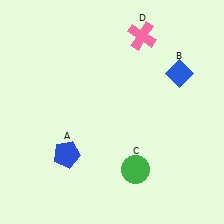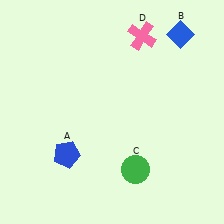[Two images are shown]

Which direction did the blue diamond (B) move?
The blue diamond (B) moved up.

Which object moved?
The blue diamond (B) moved up.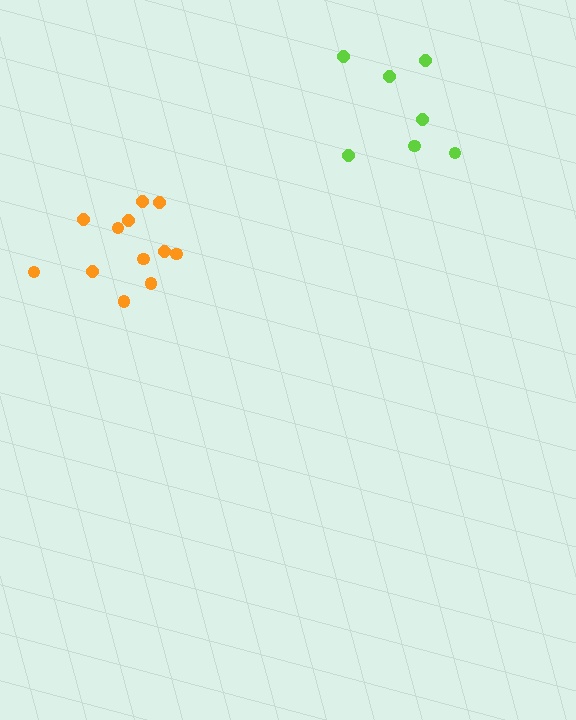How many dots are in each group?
Group 1: 7 dots, Group 2: 12 dots (19 total).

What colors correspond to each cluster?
The clusters are colored: lime, orange.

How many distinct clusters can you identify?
There are 2 distinct clusters.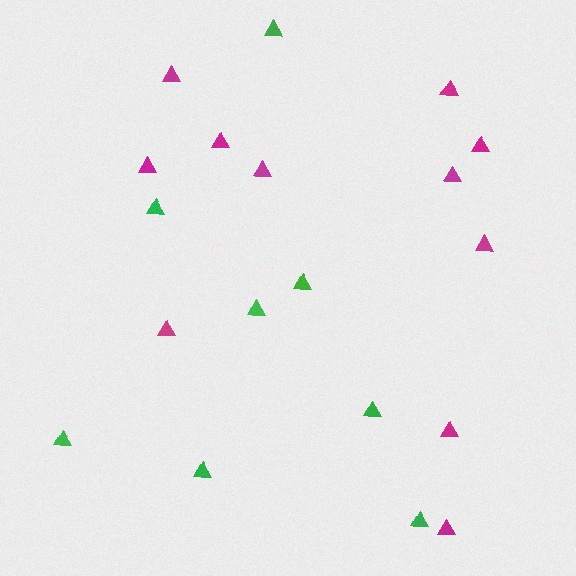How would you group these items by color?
There are 2 groups: one group of green triangles (8) and one group of magenta triangles (11).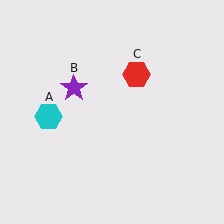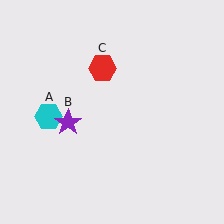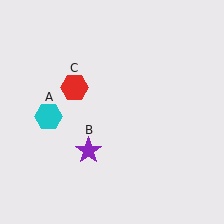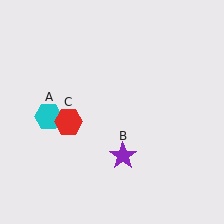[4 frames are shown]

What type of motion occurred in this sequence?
The purple star (object B), red hexagon (object C) rotated counterclockwise around the center of the scene.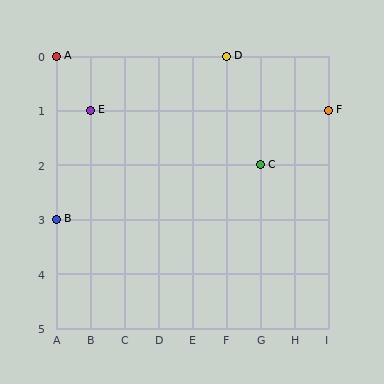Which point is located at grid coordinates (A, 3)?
Point B is at (A, 3).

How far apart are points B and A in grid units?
Points B and A are 3 rows apart.